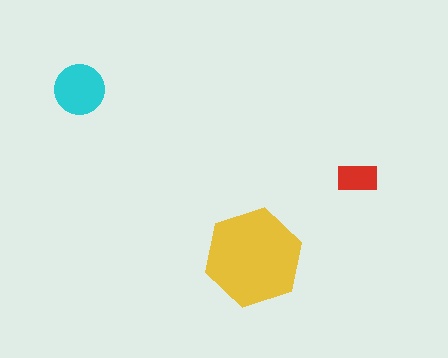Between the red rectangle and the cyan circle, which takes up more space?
The cyan circle.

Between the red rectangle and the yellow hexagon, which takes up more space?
The yellow hexagon.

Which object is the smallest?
The red rectangle.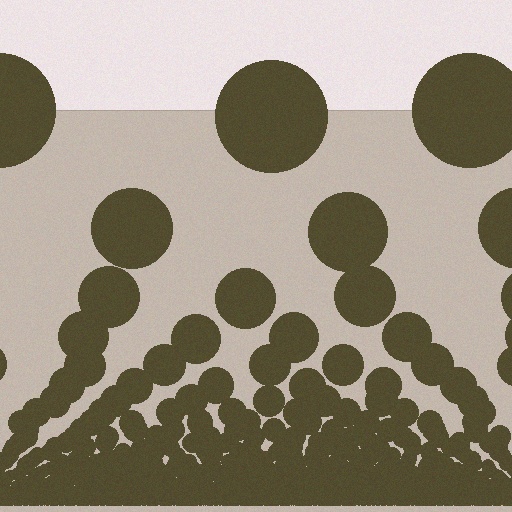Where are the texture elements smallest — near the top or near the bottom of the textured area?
Near the bottom.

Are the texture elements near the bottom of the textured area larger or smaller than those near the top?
Smaller. The gradient is inverted — elements near the bottom are smaller and denser.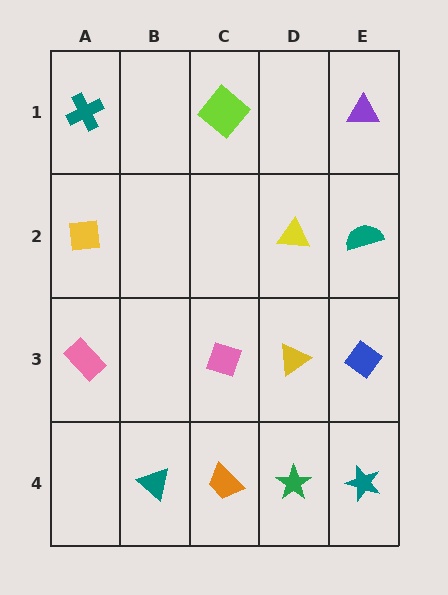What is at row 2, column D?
A yellow triangle.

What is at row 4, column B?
A teal triangle.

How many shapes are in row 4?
4 shapes.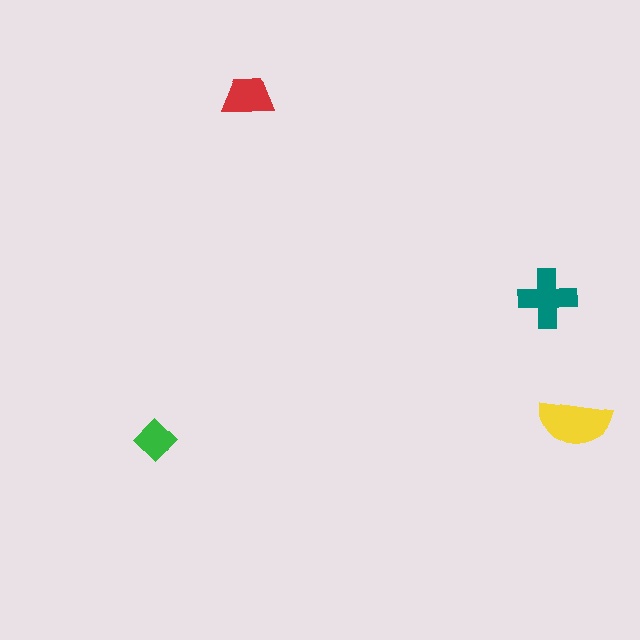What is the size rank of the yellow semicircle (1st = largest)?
1st.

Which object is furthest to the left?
The green diamond is leftmost.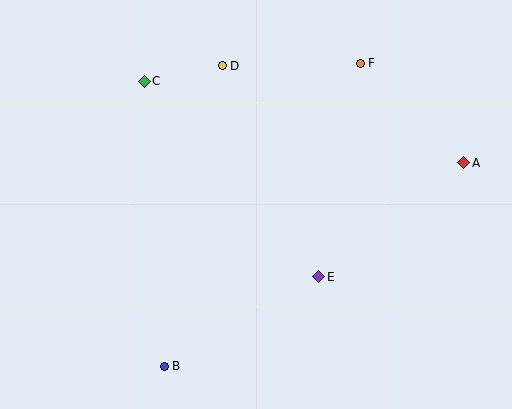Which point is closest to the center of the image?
Point E at (319, 277) is closest to the center.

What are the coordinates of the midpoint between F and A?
The midpoint between F and A is at (412, 113).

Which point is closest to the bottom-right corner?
Point E is closest to the bottom-right corner.